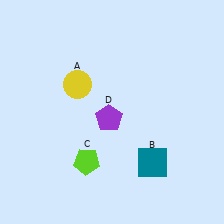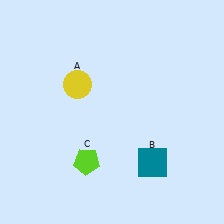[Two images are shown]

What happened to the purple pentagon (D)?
The purple pentagon (D) was removed in Image 2. It was in the bottom-left area of Image 1.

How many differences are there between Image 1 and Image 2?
There is 1 difference between the two images.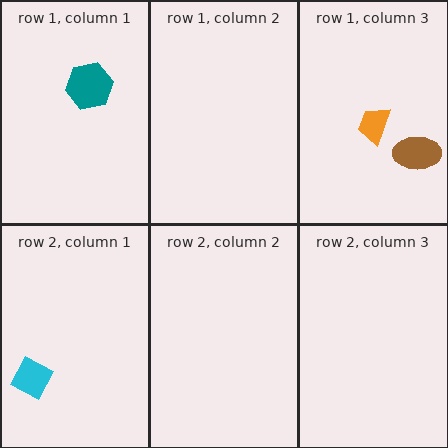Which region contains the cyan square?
The row 2, column 1 region.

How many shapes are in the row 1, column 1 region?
1.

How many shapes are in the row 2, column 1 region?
1.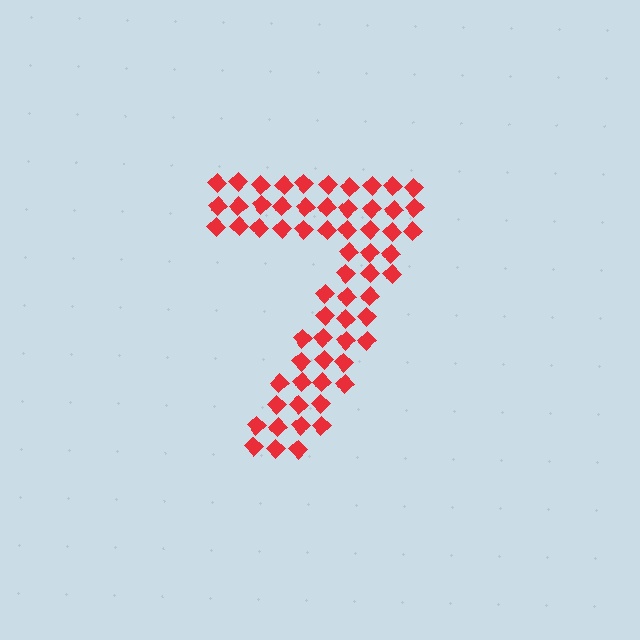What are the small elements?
The small elements are diamonds.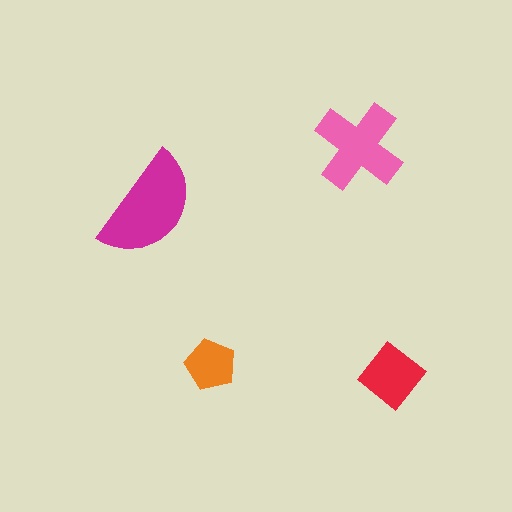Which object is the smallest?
The orange pentagon.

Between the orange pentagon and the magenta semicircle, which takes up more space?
The magenta semicircle.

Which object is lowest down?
The red diamond is bottommost.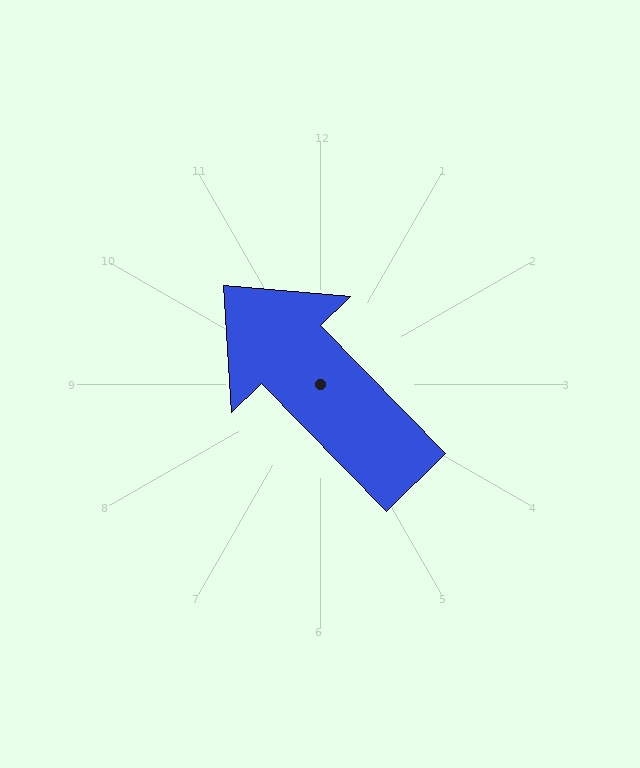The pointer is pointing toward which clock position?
Roughly 11 o'clock.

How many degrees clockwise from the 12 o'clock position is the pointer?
Approximately 316 degrees.